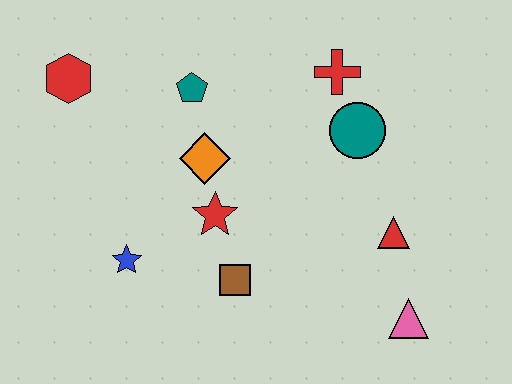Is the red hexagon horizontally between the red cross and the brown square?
No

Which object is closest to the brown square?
The red star is closest to the brown square.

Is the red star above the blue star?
Yes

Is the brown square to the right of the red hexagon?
Yes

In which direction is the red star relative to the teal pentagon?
The red star is below the teal pentagon.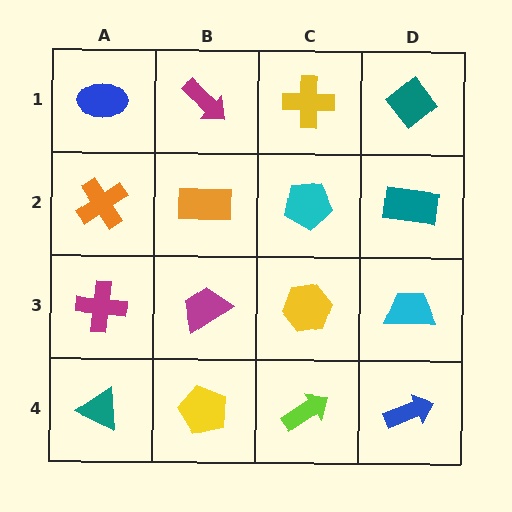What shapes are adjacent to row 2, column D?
A teal diamond (row 1, column D), a cyan trapezoid (row 3, column D), a cyan pentagon (row 2, column C).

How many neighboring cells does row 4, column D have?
2.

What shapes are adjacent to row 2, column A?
A blue ellipse (row 1, column A), a magenta cross (row 3, column A), an orange rectangle (row 2, column B).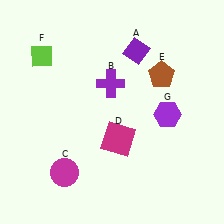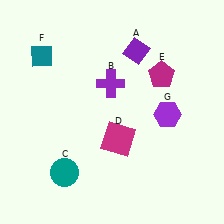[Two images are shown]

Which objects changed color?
C changed from magenta to teal. E changed from brown to magenta. F changed from lime to teal.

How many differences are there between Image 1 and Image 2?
There are 3 differences between the two images.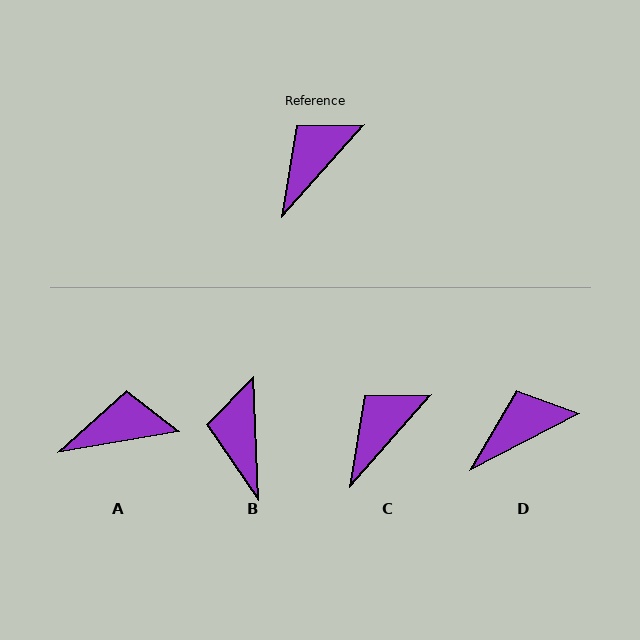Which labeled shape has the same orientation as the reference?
C.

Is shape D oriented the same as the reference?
No, it is off by about 21 degrees.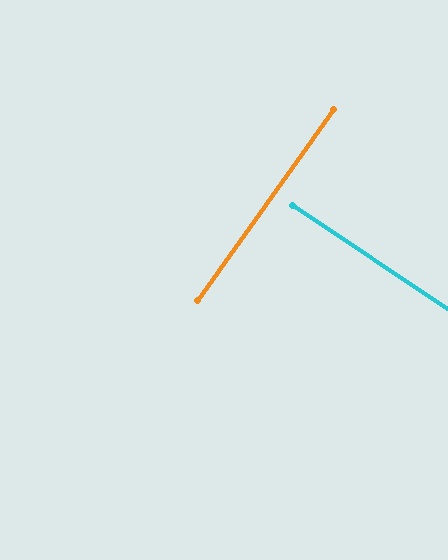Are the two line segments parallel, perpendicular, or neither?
Perpendicular — they meet at approximately 89°.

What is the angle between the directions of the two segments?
Approximately 89 degrees.